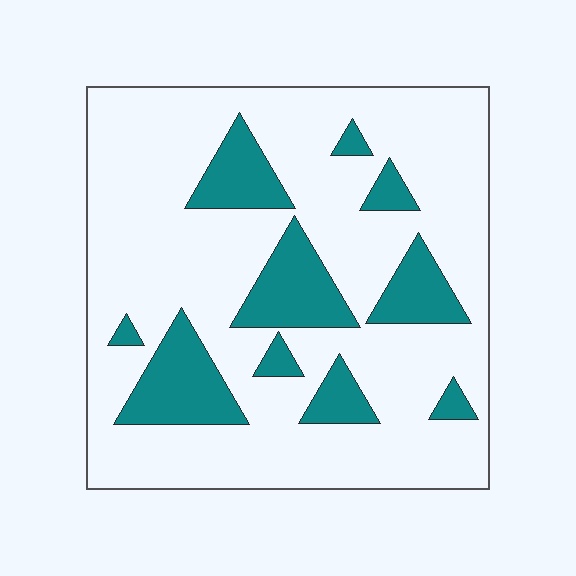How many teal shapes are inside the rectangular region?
10.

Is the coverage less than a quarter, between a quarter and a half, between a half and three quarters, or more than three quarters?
Less than a quarter.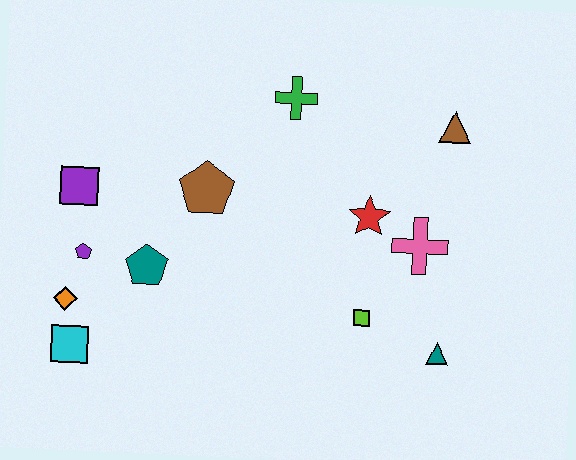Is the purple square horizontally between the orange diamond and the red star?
Yes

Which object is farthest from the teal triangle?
The purple square is farthest from the teal triangle.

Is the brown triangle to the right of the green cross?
Yes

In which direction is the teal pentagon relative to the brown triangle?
The teal pentagon is to the left of the brown triangle.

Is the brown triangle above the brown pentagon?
Yes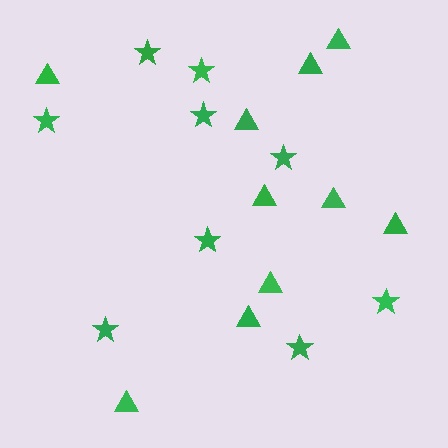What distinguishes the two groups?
There are 2 groups: one group of stars (9) and one group of triangles (10).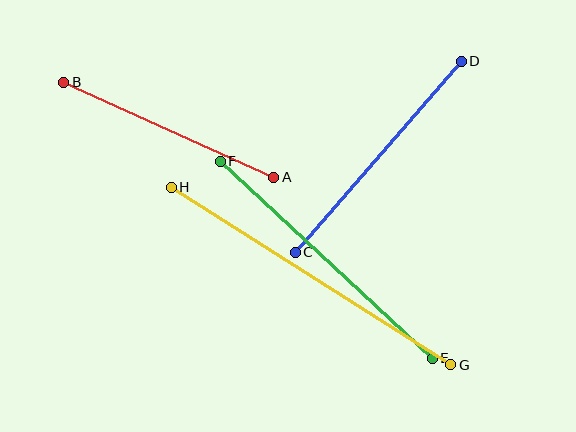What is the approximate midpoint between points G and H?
The midpoint is at approximately (311, 276) pixels.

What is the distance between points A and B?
The distance is approximately 231 pixels.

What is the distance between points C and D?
The distance is approximately 253 pixels.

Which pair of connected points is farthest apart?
Points G and H are farthest apart.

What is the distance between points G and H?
The distance is approximately 331 pixels.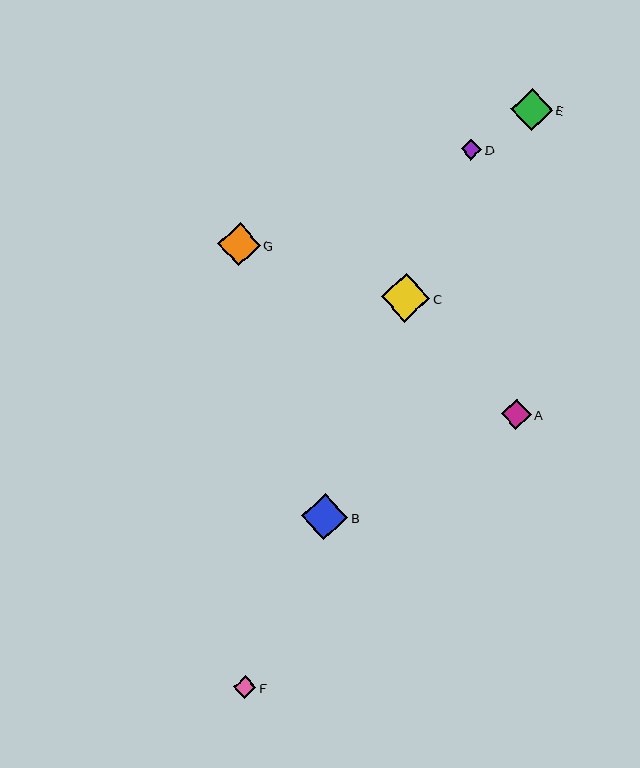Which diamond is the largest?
Diamond C is the largest with a size of approximately 48 pixels.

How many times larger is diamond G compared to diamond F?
Diamond G is approximately 1.9 times the size of diamond F.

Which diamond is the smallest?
Diamond D is the smallest with a size of approximately 21 pixels.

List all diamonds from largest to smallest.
From largest to smallest: C, B, G, E, A, F, D.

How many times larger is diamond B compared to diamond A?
Diamond B is approximately 1.6 times the size of diamond A.